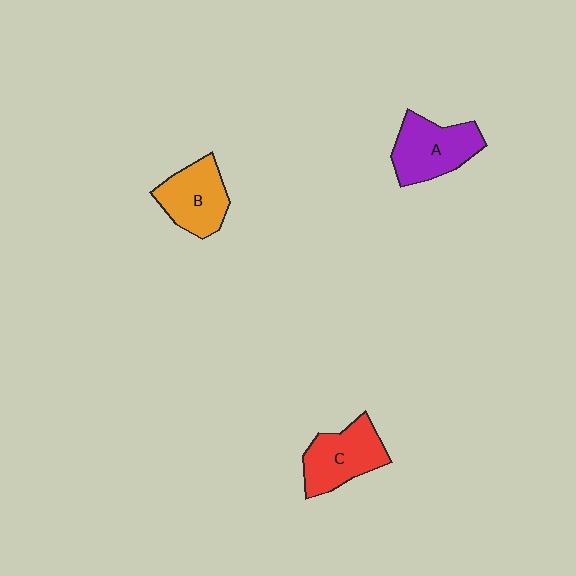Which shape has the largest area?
Shape A (purple).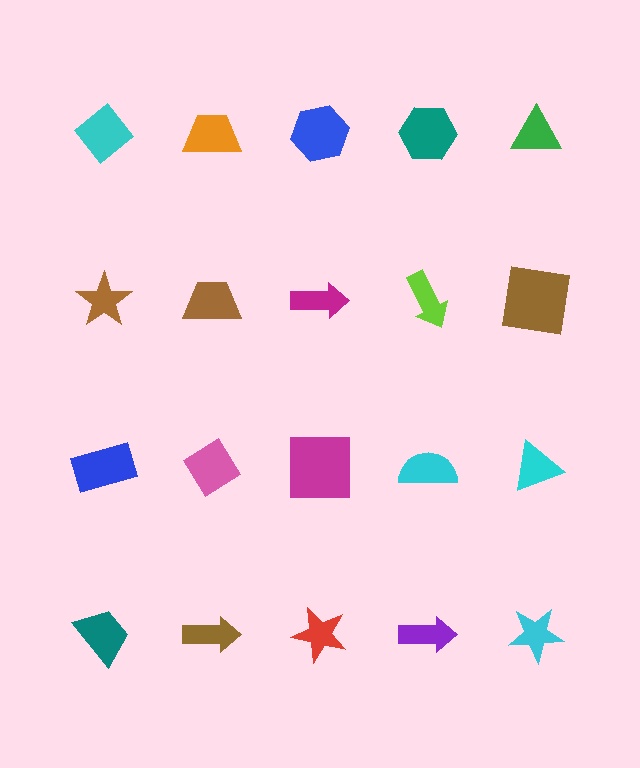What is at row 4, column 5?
A cyan star.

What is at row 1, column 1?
A cyan diamond.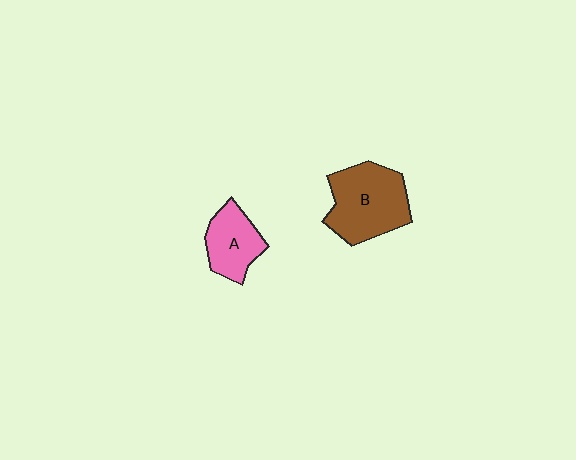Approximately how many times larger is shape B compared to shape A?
Approximately 1.6 times.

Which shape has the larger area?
Shape B (brown).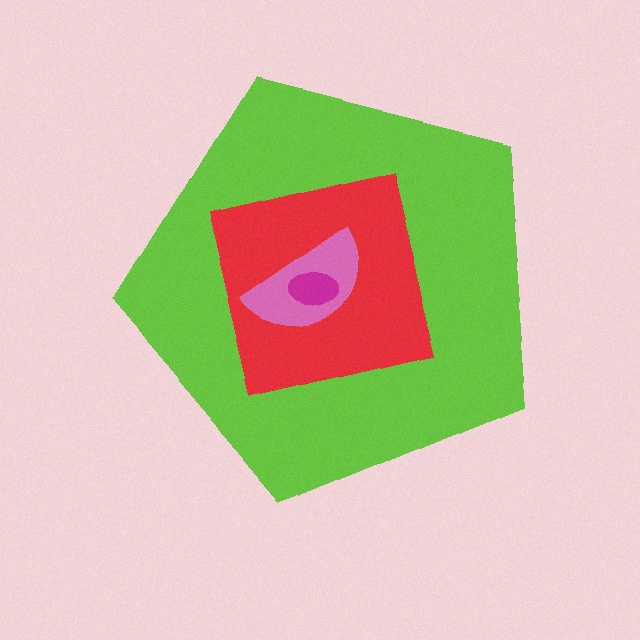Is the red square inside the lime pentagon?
Yes.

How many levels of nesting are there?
4.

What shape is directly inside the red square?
The pink semicircle.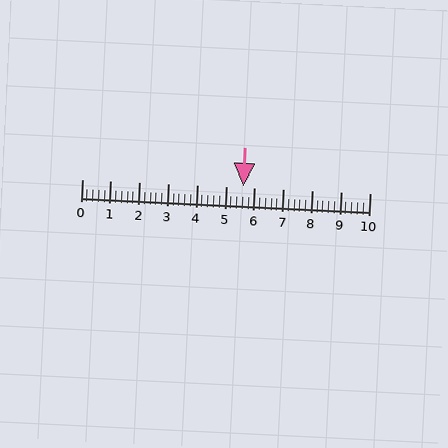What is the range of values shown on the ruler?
The ruler shows values from 0 to 10.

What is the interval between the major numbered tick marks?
The major tick marks are spaced 1 units apart.